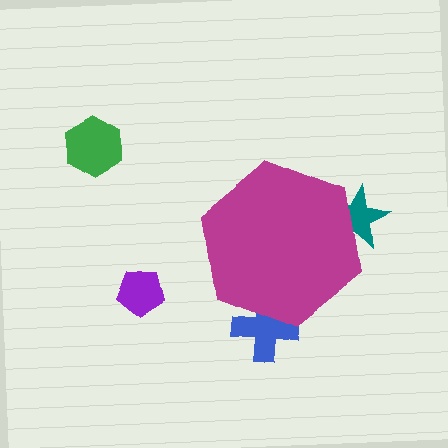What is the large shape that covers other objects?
A magenta hexagon.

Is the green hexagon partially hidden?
No, the green hexagon is fully visible.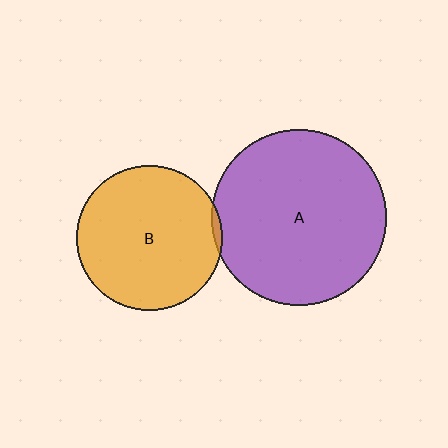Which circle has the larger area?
Circle A (purple).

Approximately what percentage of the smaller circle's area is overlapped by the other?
Approximately 5%.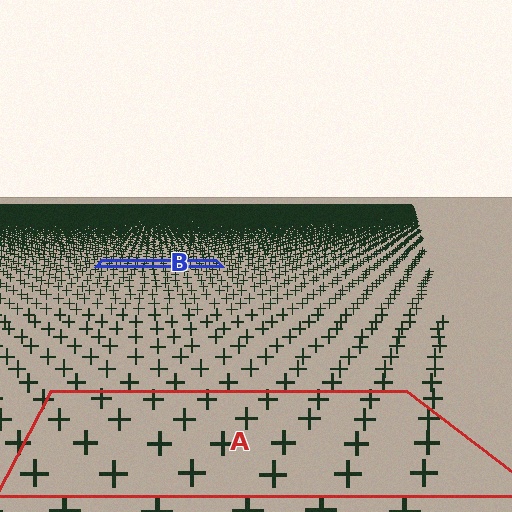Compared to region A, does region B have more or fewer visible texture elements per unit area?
Region B has more texture elements per unit area — they are packed more densely because it is farther away.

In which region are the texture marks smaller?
The texture marks are smaller in region B, because it is farther away.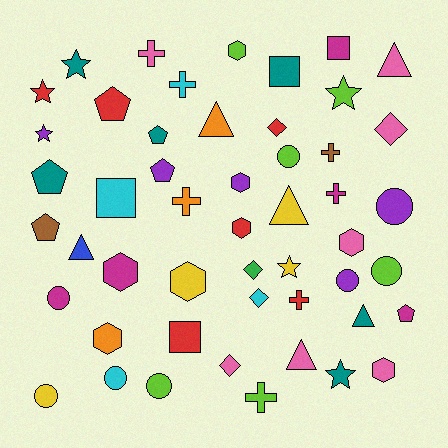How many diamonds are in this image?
There are 5 diamonds.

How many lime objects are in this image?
There are 6 lime objects.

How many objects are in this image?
There are 50 objects.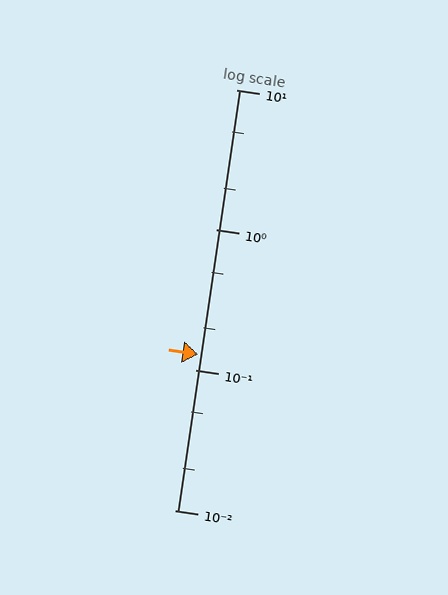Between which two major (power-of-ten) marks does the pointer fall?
The pointer is between 0.1 and 1.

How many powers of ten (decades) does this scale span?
The scale spans 3 decades, from 0.01 to 10.